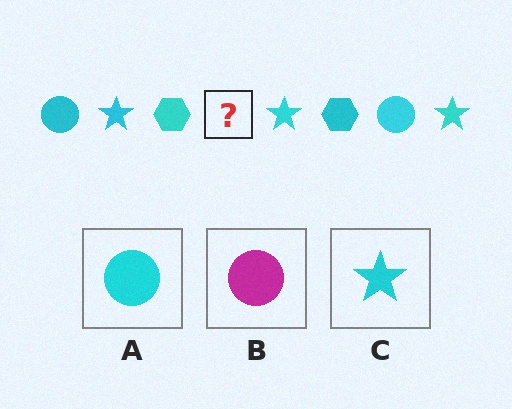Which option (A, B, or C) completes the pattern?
A.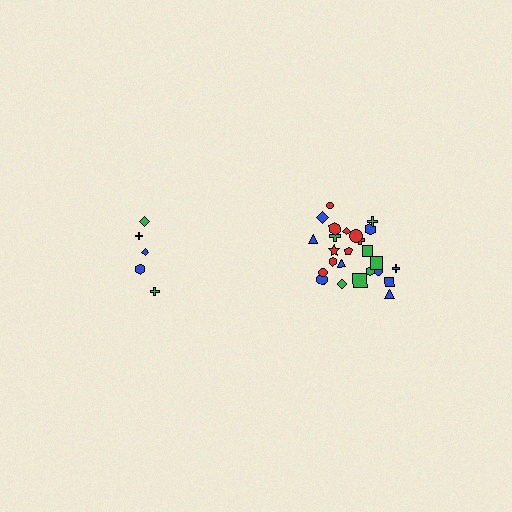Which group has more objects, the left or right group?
The right group.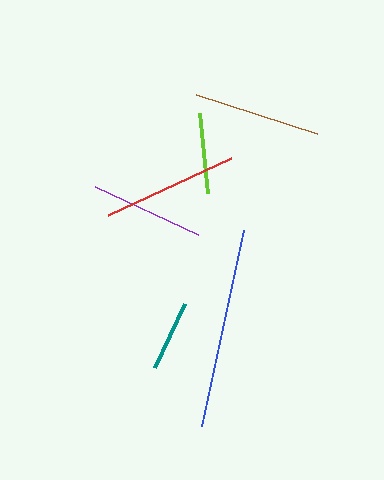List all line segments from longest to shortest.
From longest to shortest: blue, red, brown, purple, lime, teal.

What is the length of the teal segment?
The teal segment is approximately 71 pixels long.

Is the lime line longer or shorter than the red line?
The red line is longer than the lime line.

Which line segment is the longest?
The blue line is the longest at approximately 200 pixels.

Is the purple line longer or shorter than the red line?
The red line is longer than the purple line.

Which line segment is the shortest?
The teal line is the shortest at approximately 71 pixels.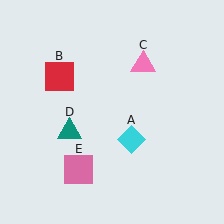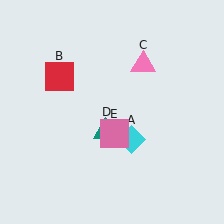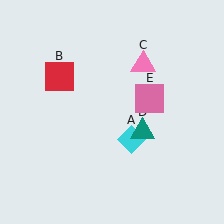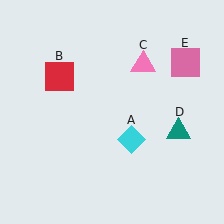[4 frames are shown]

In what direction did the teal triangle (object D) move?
The teal triangle (object D) moved right.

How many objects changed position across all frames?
2 objects changed position: teal triangle (object D), pink square (object E).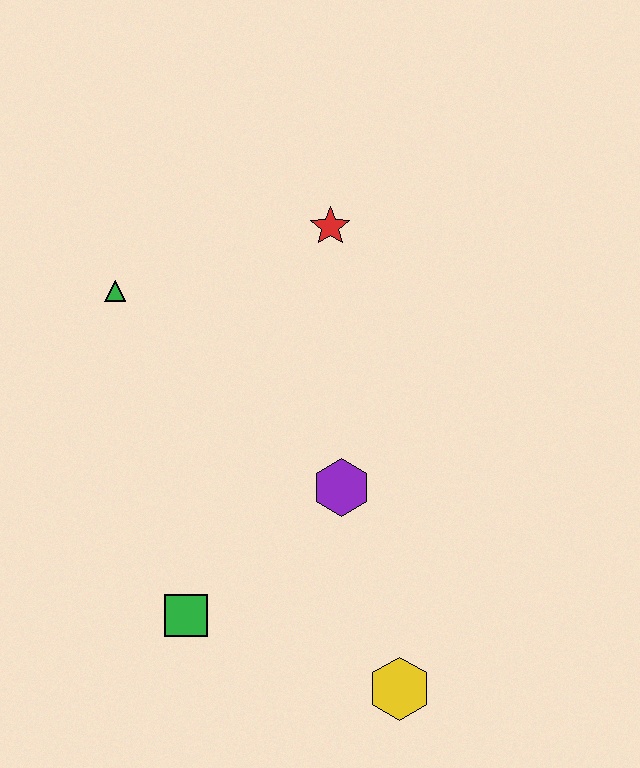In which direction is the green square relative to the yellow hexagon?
The green square is to the left of the yellow hexagon.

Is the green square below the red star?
Yes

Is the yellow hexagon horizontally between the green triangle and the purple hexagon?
No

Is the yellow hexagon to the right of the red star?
Yes